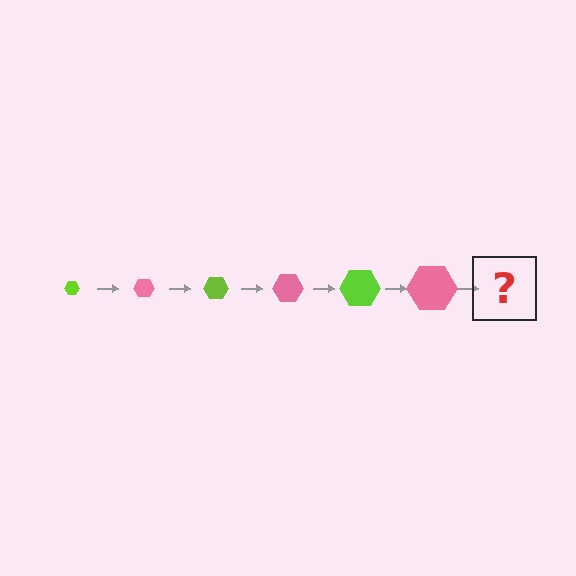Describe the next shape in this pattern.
It should be a lime hexagon, larger than the previous one.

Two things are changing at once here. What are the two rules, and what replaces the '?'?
The two rules are that the hexagon grows larger each step and the color cycles through lime and pink. The '?' should be a lime hexagon, larger than the previous one.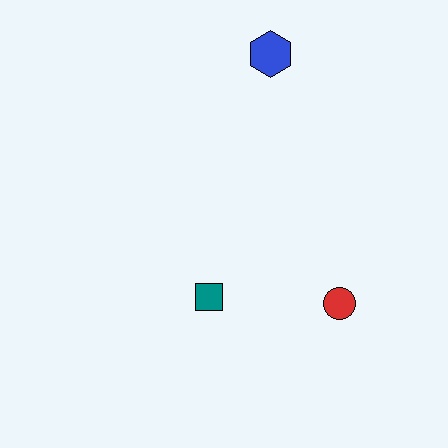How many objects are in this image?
There are 3 objects.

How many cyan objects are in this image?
There are no cyan objects.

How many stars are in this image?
There are no stars.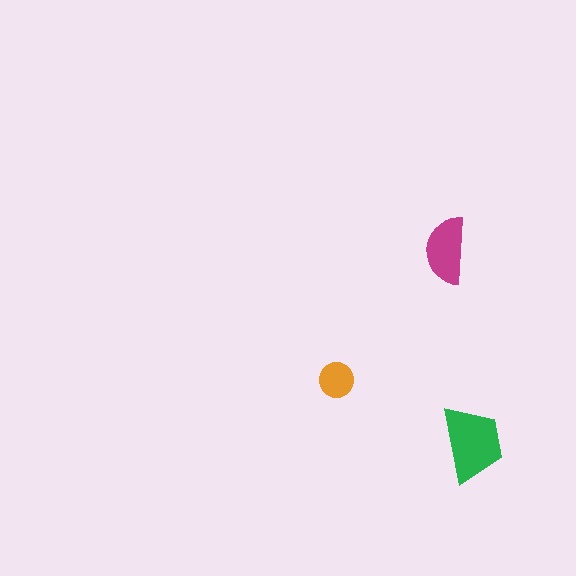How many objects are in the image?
There are 3 objects in the image.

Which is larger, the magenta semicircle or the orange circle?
The magenta semicircle.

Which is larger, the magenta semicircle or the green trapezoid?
The green trapezoid.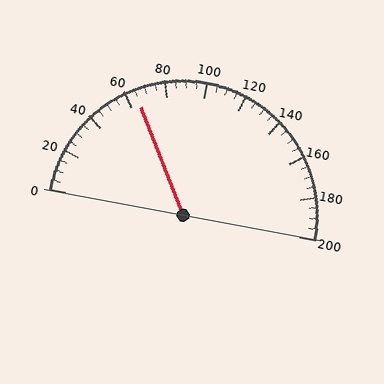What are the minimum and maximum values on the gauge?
The gauge ranges from 0 to 200.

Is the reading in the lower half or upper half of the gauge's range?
The reading is in the lower half of the range (0 to 200).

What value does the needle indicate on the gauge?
The needle indicates approximately 65.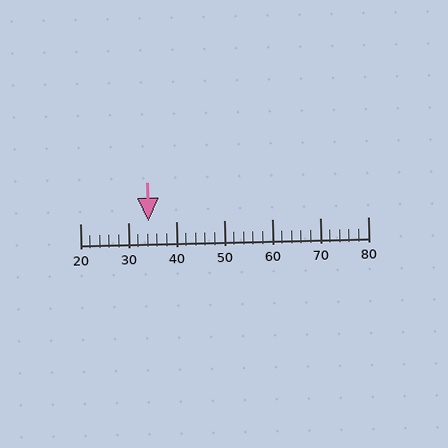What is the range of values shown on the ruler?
The ruler shows values from 20 to 80.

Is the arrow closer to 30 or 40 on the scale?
The arrow is closer to 30.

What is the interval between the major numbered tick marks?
The major tick marks are spaced 10 units apart.